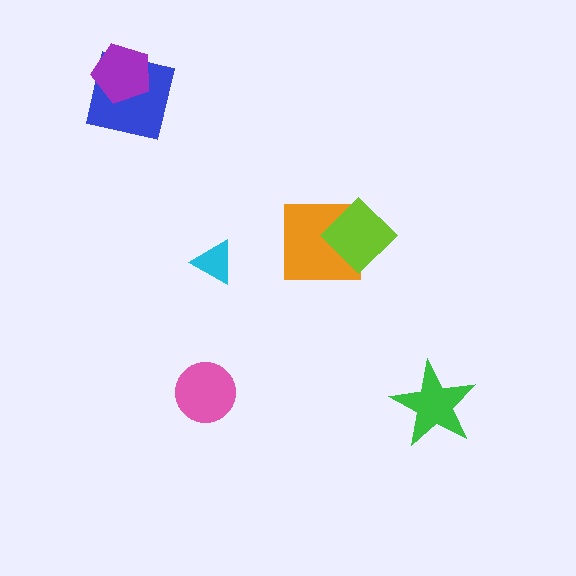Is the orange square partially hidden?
Yes, it is partially covered by another shape.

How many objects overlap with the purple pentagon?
1 object overlaps with the purple pentagon.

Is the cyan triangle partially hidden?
No, no other shape covers it.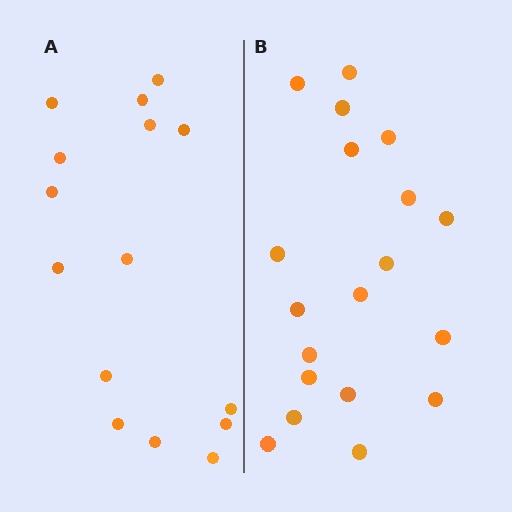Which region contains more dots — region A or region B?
Region B (the right region) has more dots.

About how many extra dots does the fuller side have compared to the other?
Region B has about 4 more dots than region A.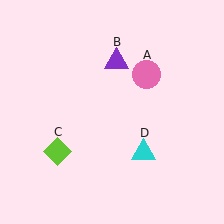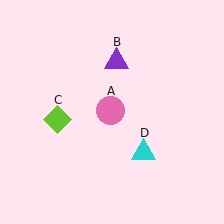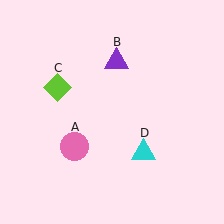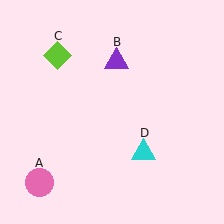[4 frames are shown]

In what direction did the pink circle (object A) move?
The pink circle (object A) moved down and to the left.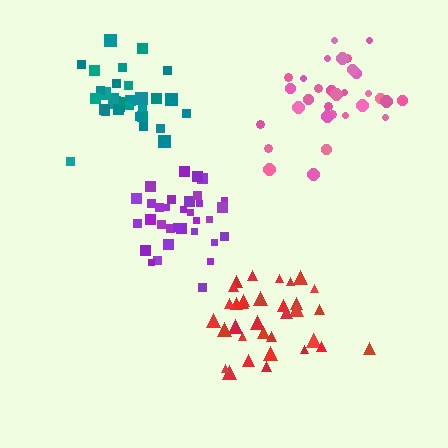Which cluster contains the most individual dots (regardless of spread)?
Red (34).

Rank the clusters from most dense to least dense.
purple, teal, pink, red.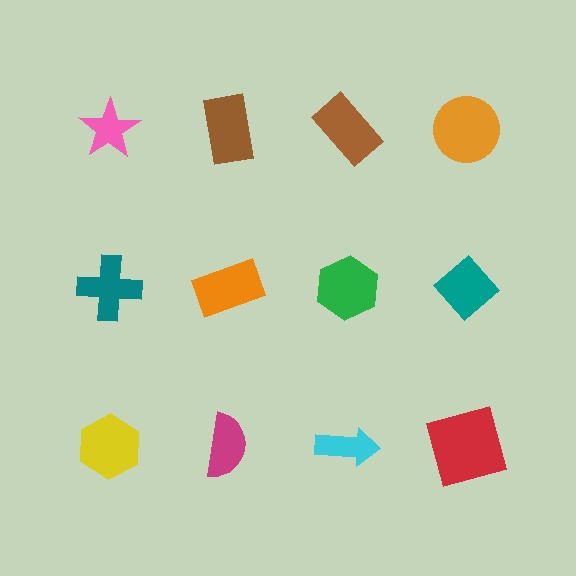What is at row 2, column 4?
A teal diamond.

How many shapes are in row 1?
4 shapes.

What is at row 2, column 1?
A teal cross.